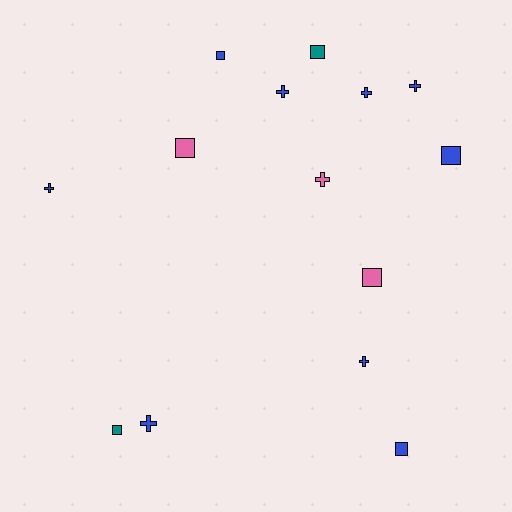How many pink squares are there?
There are 2 pink squares.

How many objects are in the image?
There are 14 objects.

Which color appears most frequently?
Blue, with 9 objects.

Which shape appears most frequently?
Cross, with 7 objects.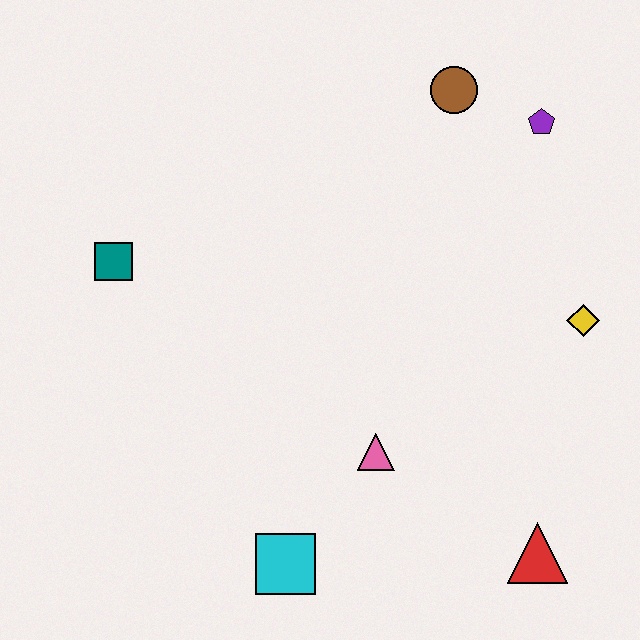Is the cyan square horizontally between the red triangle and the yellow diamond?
No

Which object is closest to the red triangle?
The pink triangle is closest to the red triangle.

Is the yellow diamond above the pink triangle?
Yes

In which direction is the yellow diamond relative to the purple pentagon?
The yellow diamond is below the purple pentagon.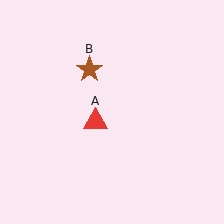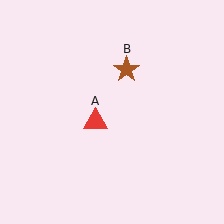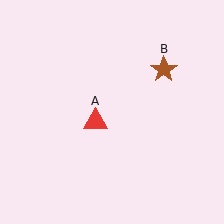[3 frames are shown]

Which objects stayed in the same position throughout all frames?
Red triangle (object A) remained stationary.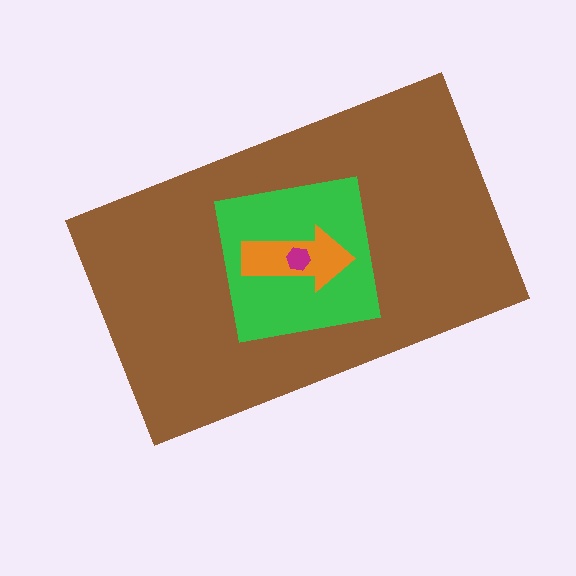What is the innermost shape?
The magenta hexagon.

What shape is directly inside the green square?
The orange arrow.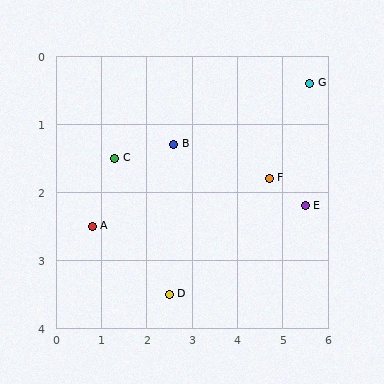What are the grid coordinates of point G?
Point G is at approximately (5.6, 0.4).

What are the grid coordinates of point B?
Point B is at approximately (2.6, 1.3).